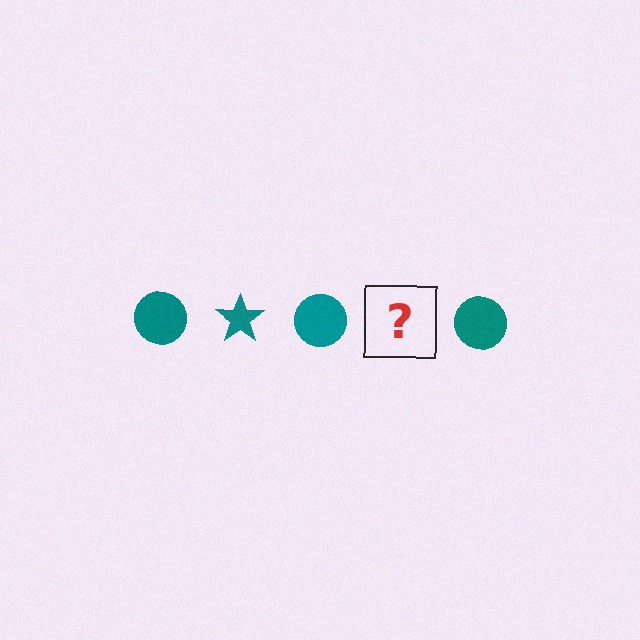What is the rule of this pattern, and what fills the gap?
The rule is that the pattern cycles through circle, star shapes in teal. The gap should be filled with a teal star.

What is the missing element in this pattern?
The missing element is a teal star.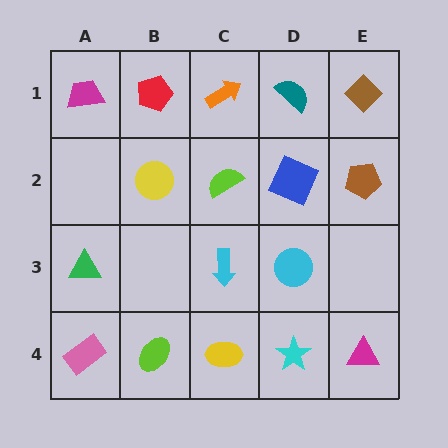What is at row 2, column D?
A blue square.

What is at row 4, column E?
A magenta triangle.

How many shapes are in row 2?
4 shapes.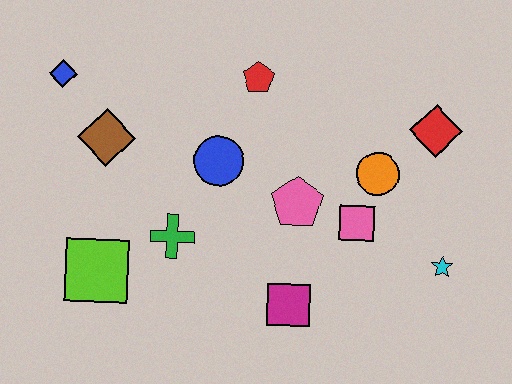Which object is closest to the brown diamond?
The blue diamond is closest to the brown diamond.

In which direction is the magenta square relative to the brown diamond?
The magenta square is to the right of the brown diamond.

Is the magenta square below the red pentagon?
Yes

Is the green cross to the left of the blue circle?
Yes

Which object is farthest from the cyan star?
The blue diamond is farthest from the cyan star.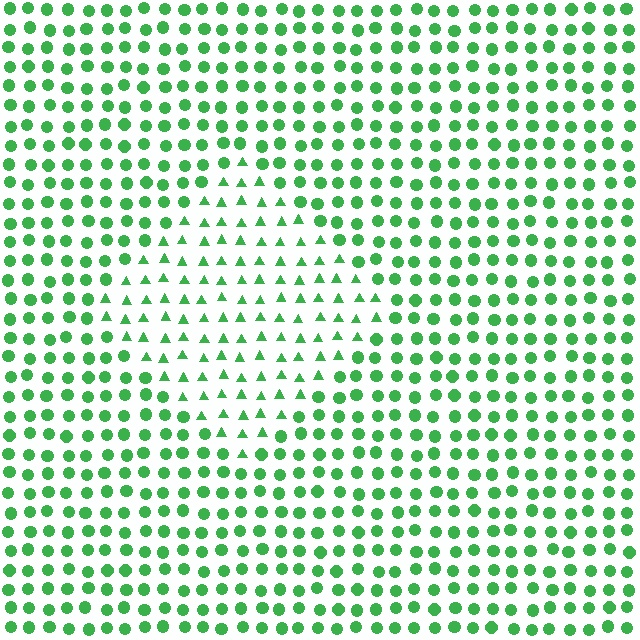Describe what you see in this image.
The image is filled with small green elements arranged in a uniform grid. A diamond-shaped region contains triangles, while the surrounding area contains circles. The boundary is defined purely by the change in element shape.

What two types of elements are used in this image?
The image uses triangles inside the diamond region and circles outside it.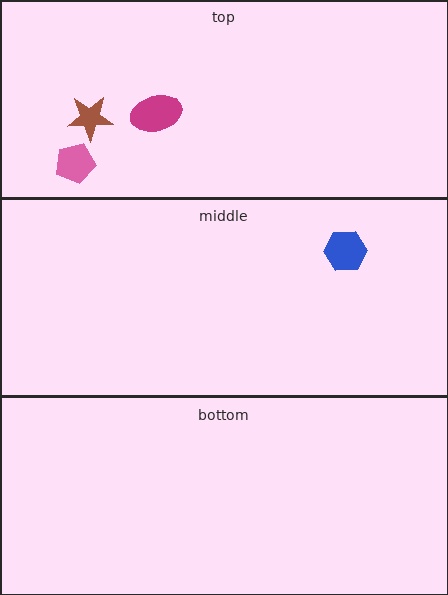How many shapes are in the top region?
3.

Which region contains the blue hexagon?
The middle region.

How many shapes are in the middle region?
1.